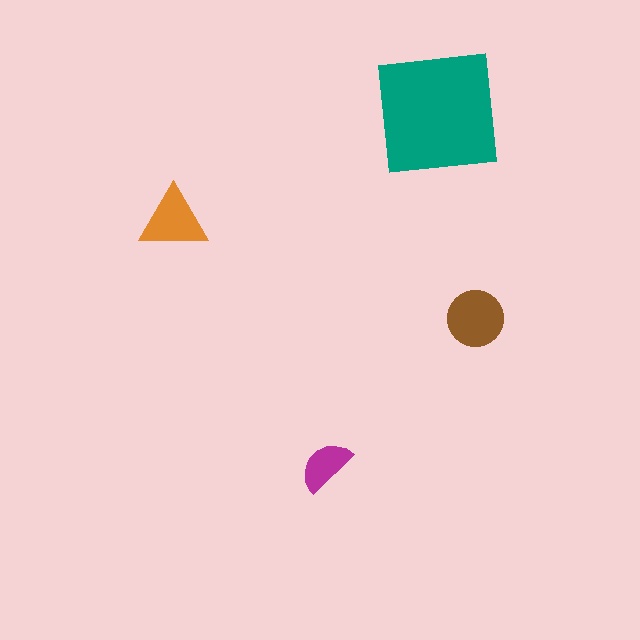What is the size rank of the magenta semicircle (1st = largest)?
4th.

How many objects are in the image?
There are 4 objects in the image.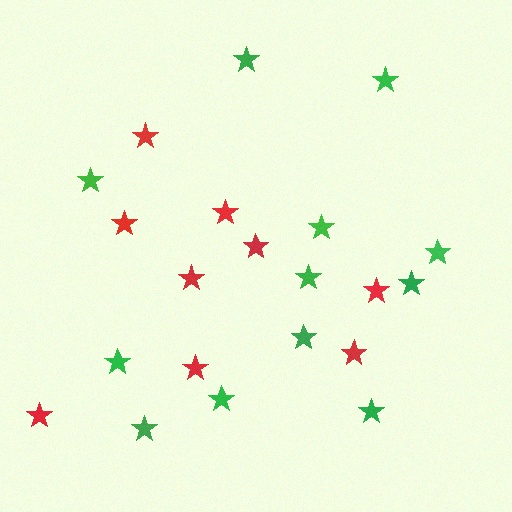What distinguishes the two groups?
There are 2 groups: one group of red stars (9) and one group of green stars (12).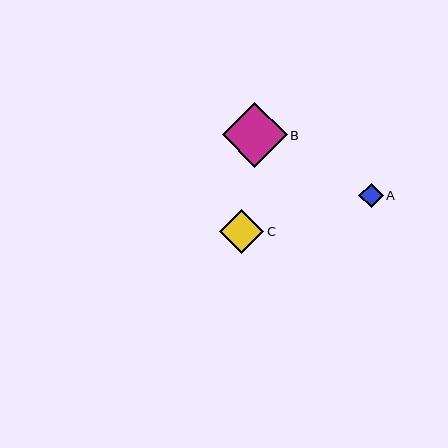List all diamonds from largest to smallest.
From largest to smallest: B, C, A.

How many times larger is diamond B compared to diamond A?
Diamond B is approximately 2.6 times the size of diamond A.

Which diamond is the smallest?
Diamond A is the smallest with a size of approximately 25 pixels.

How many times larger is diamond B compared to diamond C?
Diamond B is approximately 1.5 times the size of diamond C.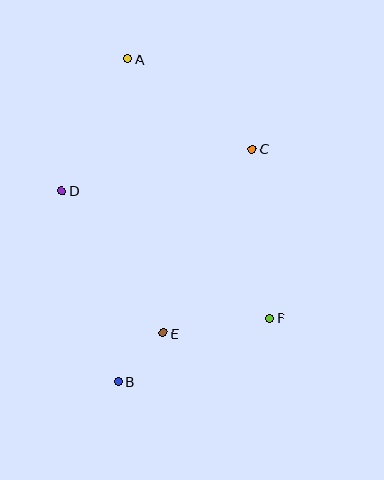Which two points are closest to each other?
Points B and E are closest to each other.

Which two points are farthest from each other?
Points A and B are farthest from each other.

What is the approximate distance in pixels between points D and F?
The distance between D and F is approximately 244 pixels.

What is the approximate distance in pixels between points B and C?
The distance between B and C is approximately 269 pixels.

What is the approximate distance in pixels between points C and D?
The distance between C and D is approximately 195 pixels.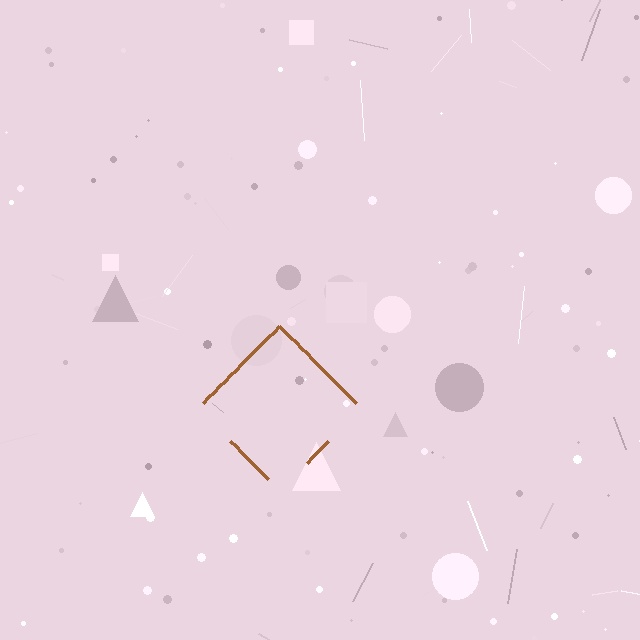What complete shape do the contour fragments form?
The contour fragments form a diamond.